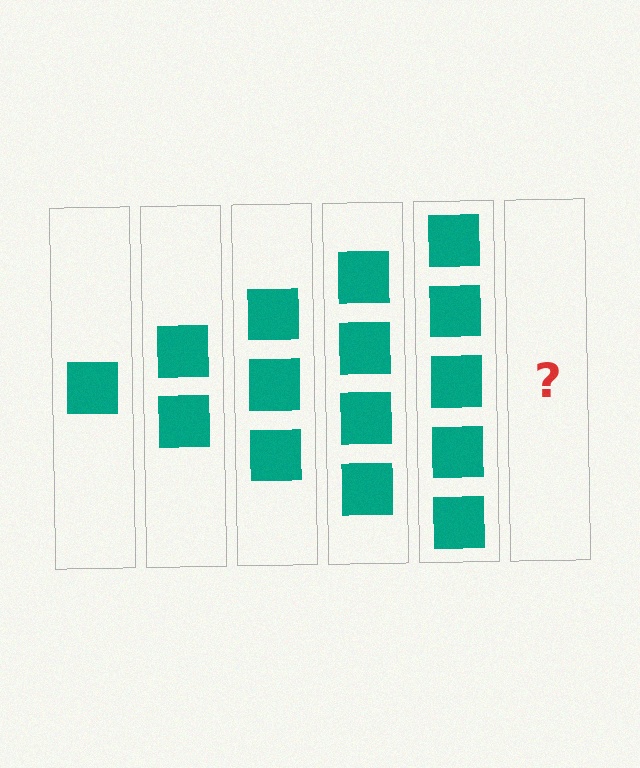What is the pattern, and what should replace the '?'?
The pattern is that each step adds one more square. The '?' should be 6 squares.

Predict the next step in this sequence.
The next step is 6 squares.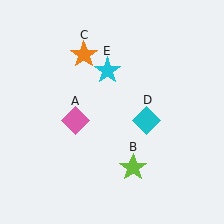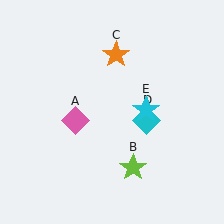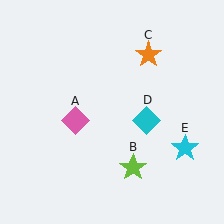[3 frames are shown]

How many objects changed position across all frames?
2 objects changed position: orange star (object C), cyan star (object E).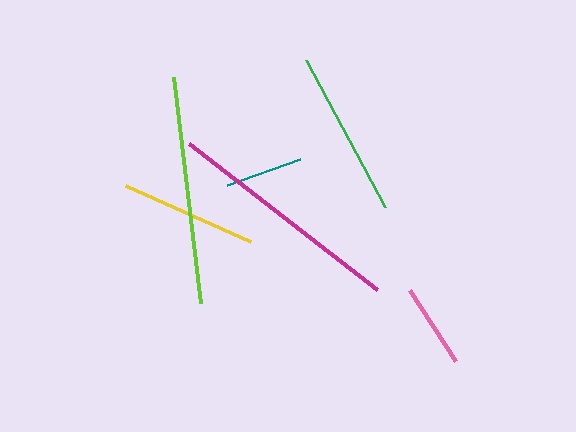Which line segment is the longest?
The magenta line is the longest at approximately 238 pixels.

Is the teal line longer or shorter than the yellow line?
The yellow line is longer than the teal line.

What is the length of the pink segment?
The pink segment is approximately 84 pixels long.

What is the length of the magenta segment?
The magenta segment is approximately 238 pixels long.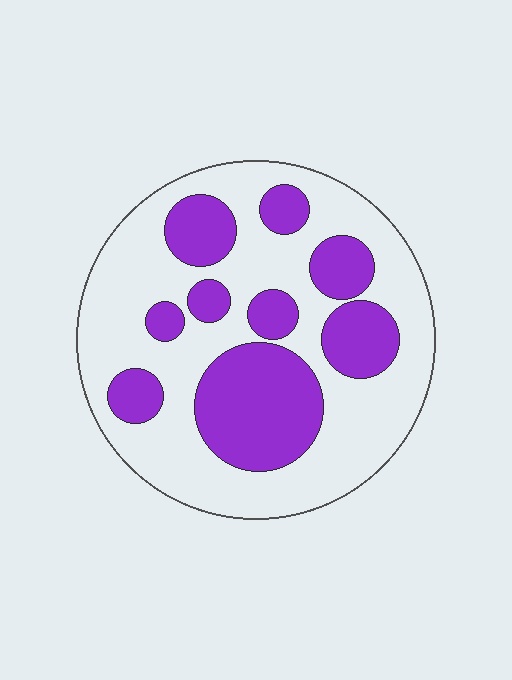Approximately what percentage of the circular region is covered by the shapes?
Approximately 35%.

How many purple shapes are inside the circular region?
9.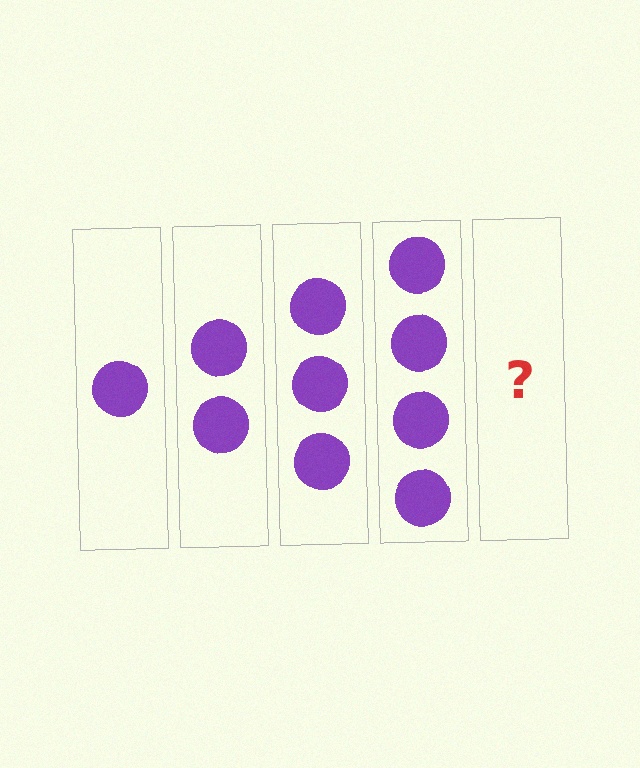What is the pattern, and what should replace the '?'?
The pattern is that each step adds one more circle. The '?' should be 5 circles.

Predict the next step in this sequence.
The next step is 5 circles.